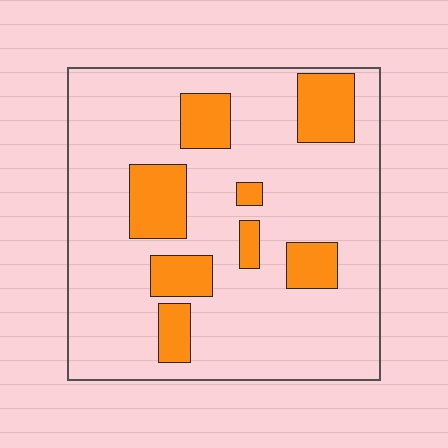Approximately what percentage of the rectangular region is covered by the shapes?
Approximately 20%.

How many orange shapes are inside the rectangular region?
8.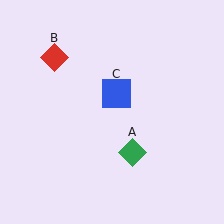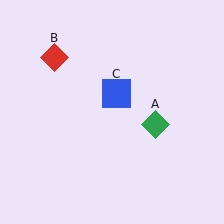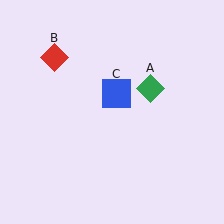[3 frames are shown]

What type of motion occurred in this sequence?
The green diamond (object A) rotated counterclockwise around the center of the scene.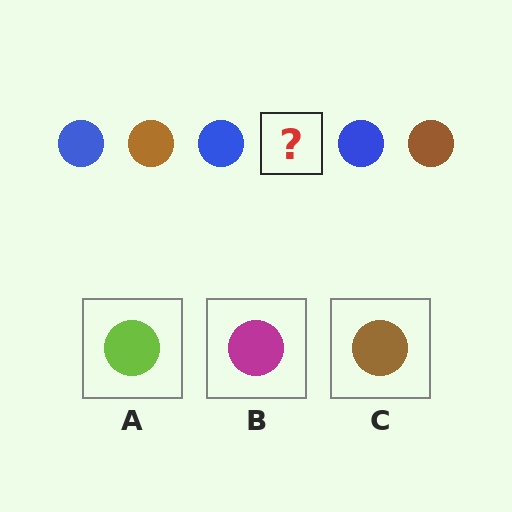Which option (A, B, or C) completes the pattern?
C.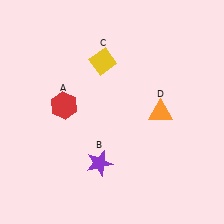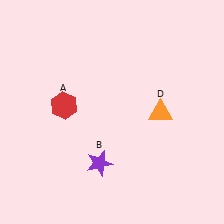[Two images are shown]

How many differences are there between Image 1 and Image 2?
There is 1 difference between the two images.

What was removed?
The yellow diamond (C) was removed in Image 2.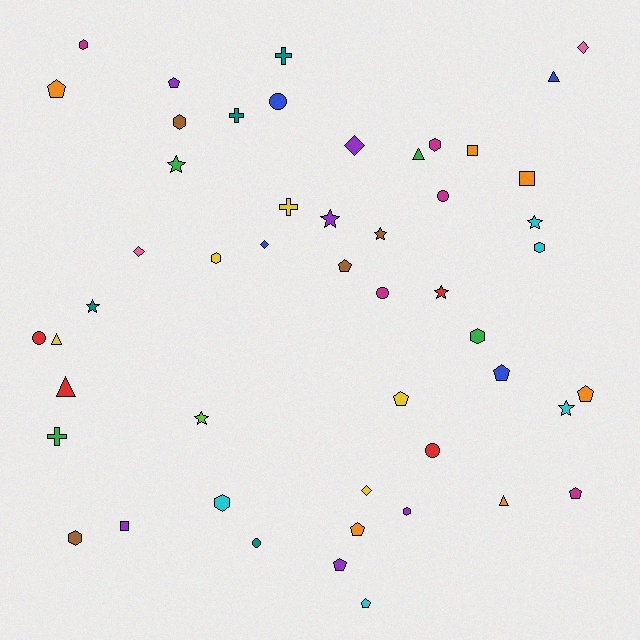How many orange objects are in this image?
There are 6 orange objects.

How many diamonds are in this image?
There are 5 diamonds.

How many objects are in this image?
There are 50 objects.